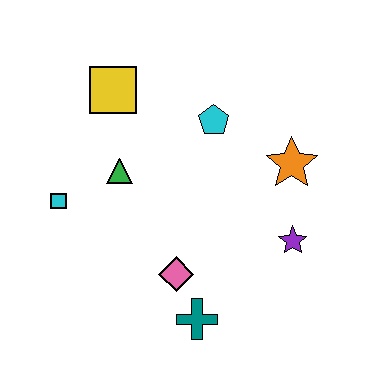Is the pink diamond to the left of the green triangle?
No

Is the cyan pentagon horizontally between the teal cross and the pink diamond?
No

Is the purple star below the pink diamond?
No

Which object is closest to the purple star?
The orange star is closest to the purple star.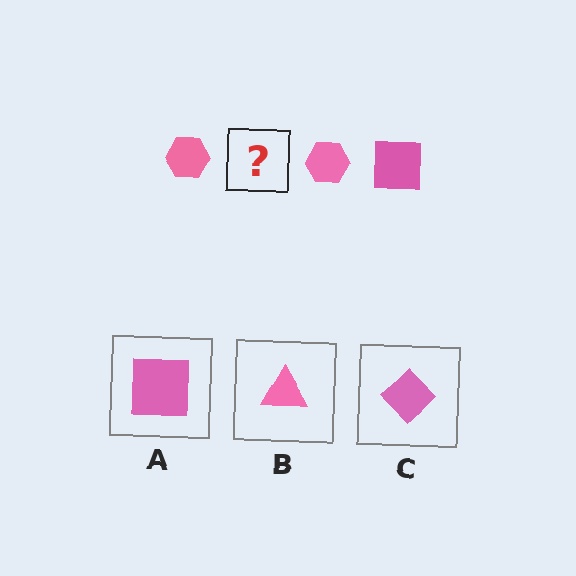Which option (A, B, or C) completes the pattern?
A.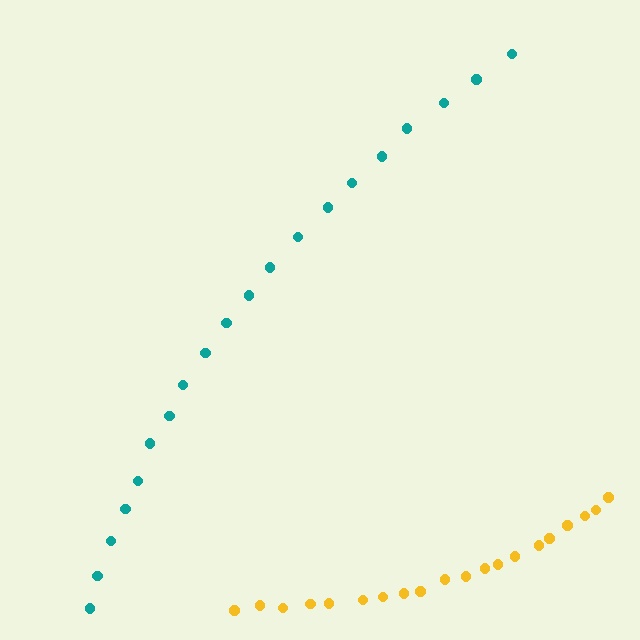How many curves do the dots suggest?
There are 2 distinct paths.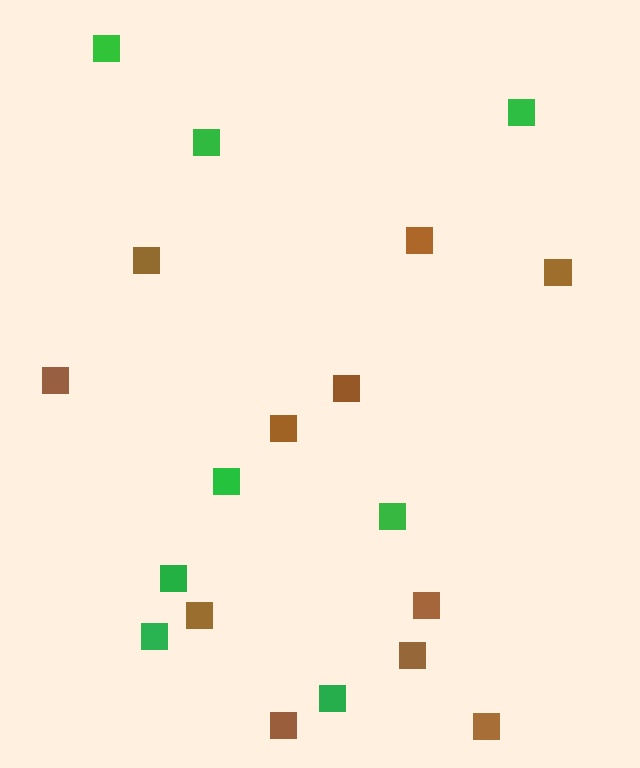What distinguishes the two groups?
There are 2 groups: one group of green squares (8) and one group of brown squares (11).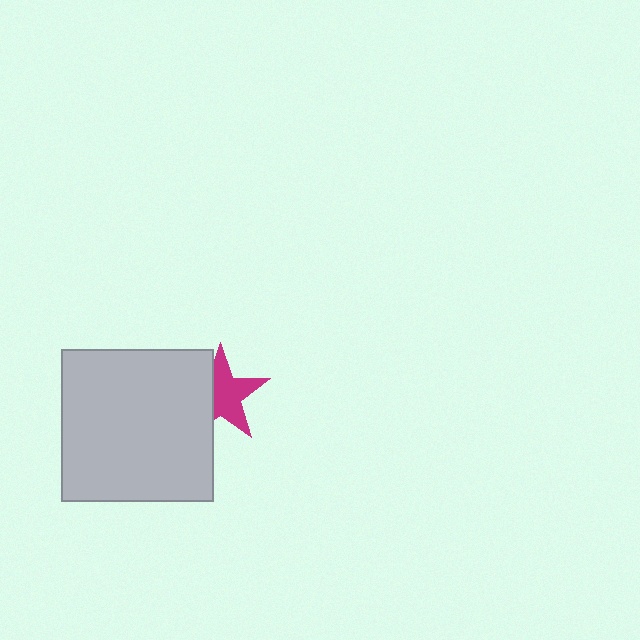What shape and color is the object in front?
The object in front is a light gray square.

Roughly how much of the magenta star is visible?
About half of it is visible (roughly 64%).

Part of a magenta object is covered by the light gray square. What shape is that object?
It is a star.